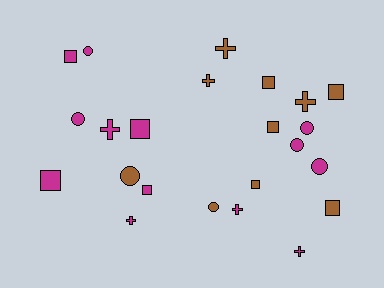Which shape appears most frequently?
Square, with 9 objects.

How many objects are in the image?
There are 23 objects.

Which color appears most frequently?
Magenta, with 13 objects.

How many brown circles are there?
There are 2 brown circles.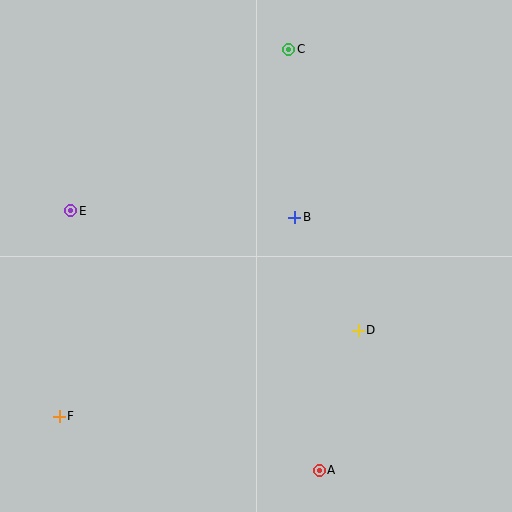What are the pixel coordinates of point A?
Point A is at (319, 470).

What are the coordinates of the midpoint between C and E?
The midpoint between C and E is at (180, 130).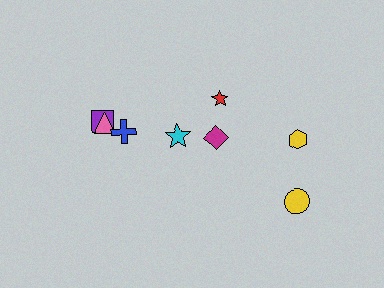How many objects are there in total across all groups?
There are 8 objects.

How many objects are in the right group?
There are 5 objects.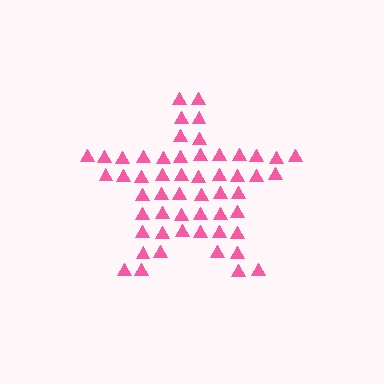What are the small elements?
The small elements are triangles.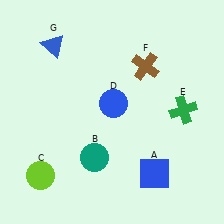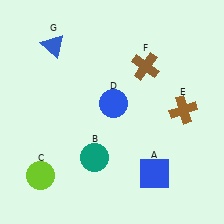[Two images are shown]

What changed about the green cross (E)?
In Image 1, E is green. In Image 2, it changed to brown.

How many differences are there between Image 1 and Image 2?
There is 1 difference between the two images.